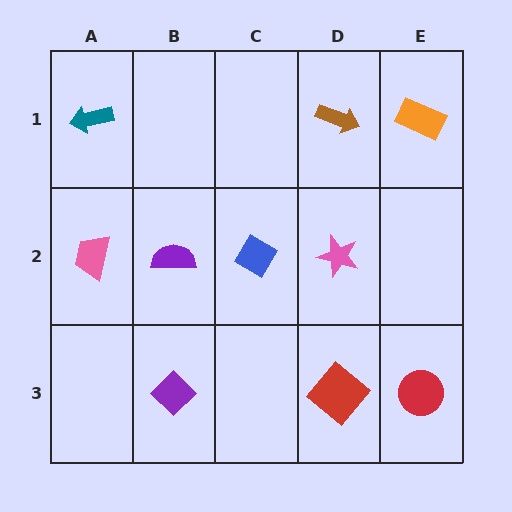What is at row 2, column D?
A pink star.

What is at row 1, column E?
An orange rectangle.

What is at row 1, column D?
A brown arrow.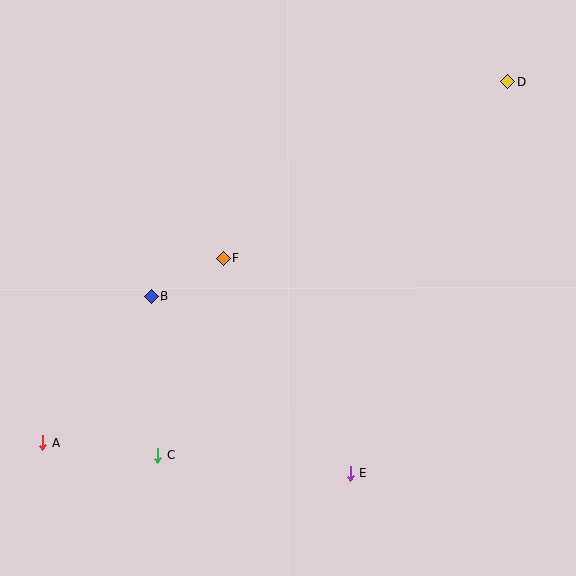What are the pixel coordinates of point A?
Point A is at (42, 443).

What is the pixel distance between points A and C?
The distance between A and C is 116 pixels.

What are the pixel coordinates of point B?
Point B is at (151, 296).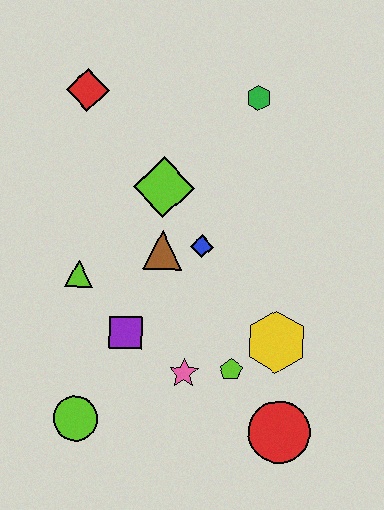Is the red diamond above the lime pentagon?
Yes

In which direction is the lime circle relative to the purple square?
The lime circle is below the purple square.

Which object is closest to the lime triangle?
The purple square is closest to the lime triangle.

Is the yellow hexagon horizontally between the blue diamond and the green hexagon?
No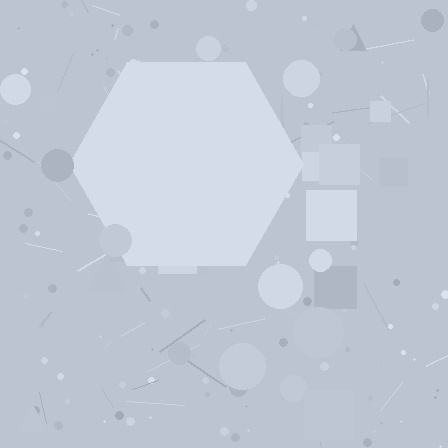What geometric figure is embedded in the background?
A hexagon is embedded in the background.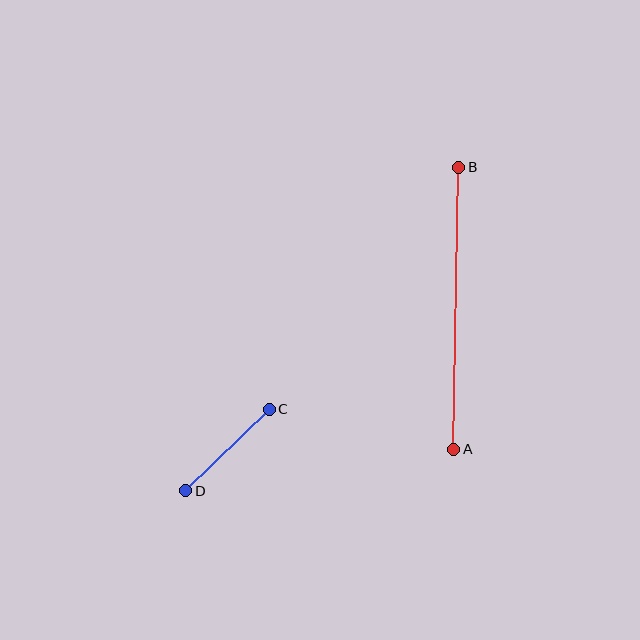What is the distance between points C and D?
The distance is approximately 116 pixels.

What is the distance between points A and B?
The distance is approximately 282 pixels.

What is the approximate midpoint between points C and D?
The midpoint is at approximately (228, 450) pixels.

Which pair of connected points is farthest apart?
Points A and B are farthest apart.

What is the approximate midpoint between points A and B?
The midpoint is at approximately (456, 308) pixels.